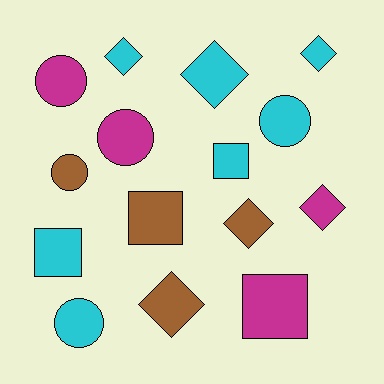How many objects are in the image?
There are 15 objects.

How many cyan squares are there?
There are 2 cyan squares.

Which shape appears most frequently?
Diamond, with 6 objects.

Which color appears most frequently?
Cyan, with 7 objects.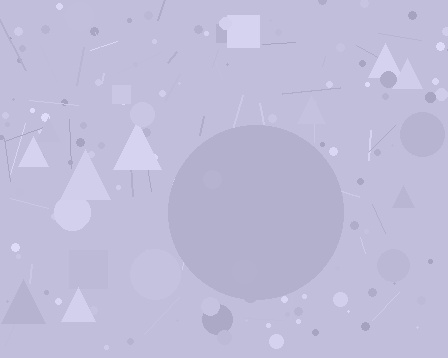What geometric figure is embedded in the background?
A circle is embedded in the background.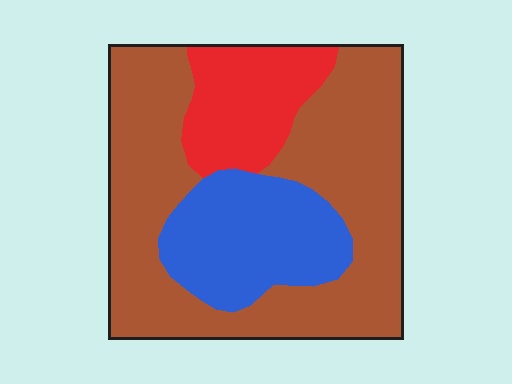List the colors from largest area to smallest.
From largest to smallest: brown, blue, red.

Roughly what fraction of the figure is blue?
Blue takes up between a sixth and a third of the figure.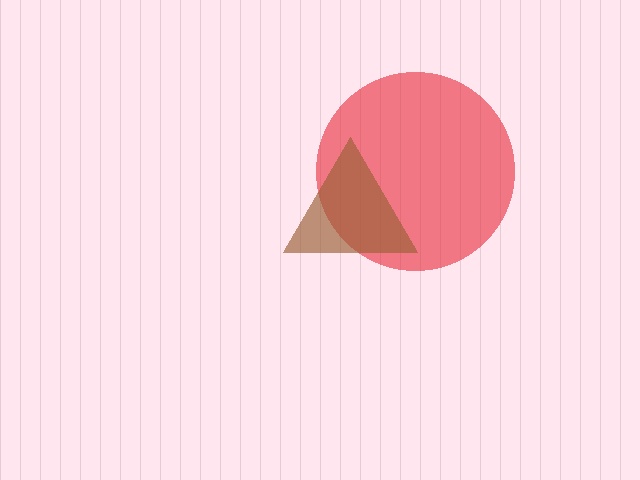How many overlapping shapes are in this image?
There are 2 overlapping shapes in the image.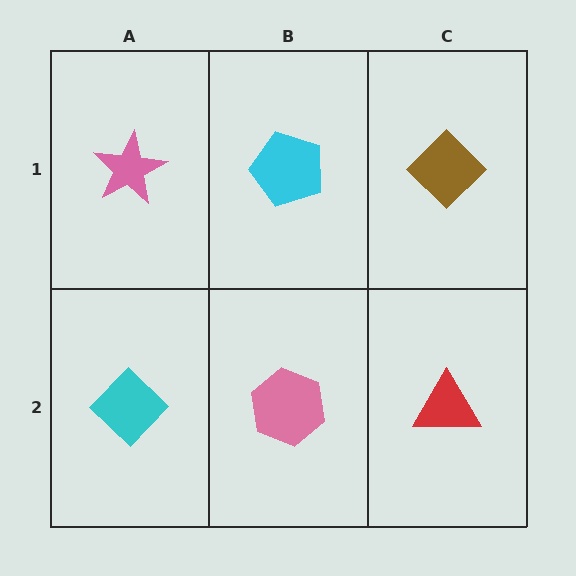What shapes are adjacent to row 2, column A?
A pink star (row 1, column A), a pink hexagon (row 2, column B).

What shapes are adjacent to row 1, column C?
A red triangle (row 2, column C), a cyan pentagon (row 1, column B).